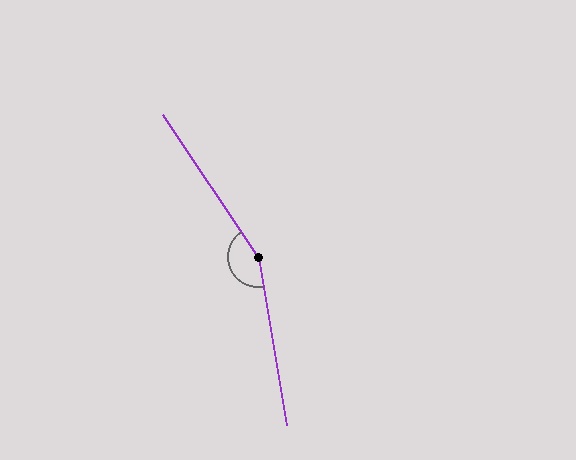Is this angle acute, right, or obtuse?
It is obtuse.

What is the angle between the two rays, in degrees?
Approximately 156 degrees.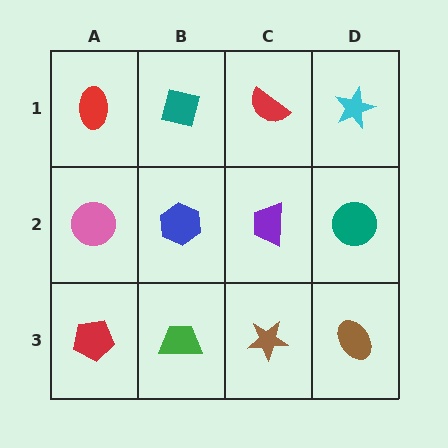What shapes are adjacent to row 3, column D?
A teal circle (row 2, column D), a brown star (row 3, column C).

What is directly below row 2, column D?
A brown ellipse.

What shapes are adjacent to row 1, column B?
A blue hexagon (row 2, column B), a red ellipse (row 1, column A), a red semicircle (row 1, column C).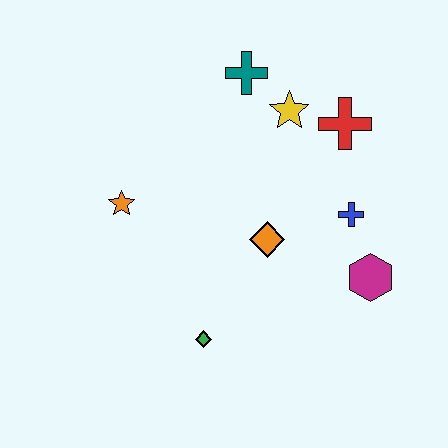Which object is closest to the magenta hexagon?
The blue cross is closest to the magenta hexagon.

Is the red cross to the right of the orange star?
Yes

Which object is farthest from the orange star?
The magenta hexagon is farthest from the orange star.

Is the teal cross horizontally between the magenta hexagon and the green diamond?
Yes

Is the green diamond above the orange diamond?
No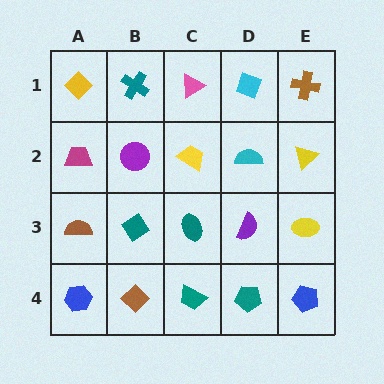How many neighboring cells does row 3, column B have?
4.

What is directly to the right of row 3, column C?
A purple semicircle.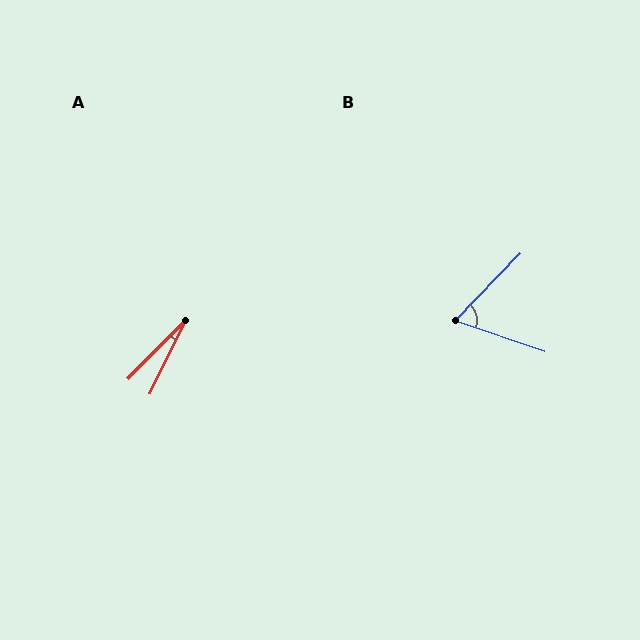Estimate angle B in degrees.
Approximately 65 degrees.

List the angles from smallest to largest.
A (19°), B (65°).